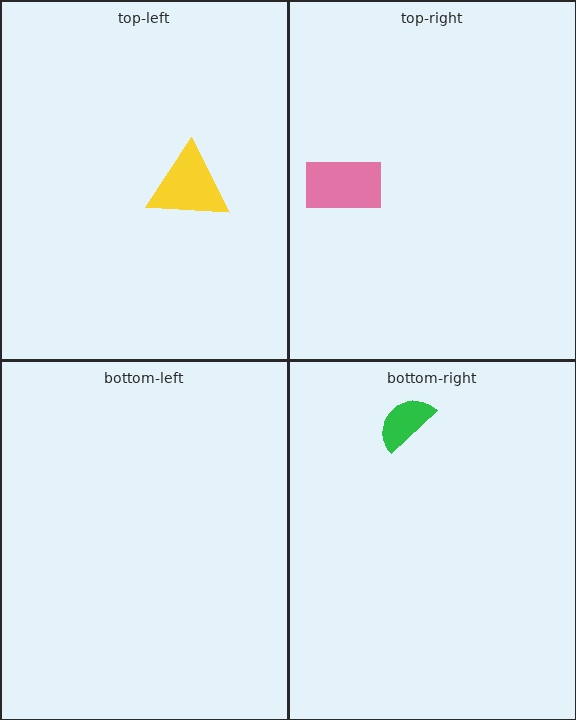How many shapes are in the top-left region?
1.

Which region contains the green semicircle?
The bottom-right region.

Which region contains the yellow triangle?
The top-left region.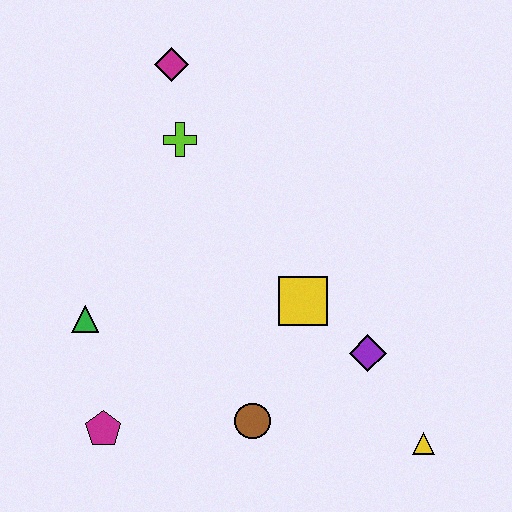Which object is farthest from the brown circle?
The magenta diamond is farthest from the brown circle.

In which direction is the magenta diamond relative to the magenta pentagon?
The magenta diamond is above the magenta pentagon.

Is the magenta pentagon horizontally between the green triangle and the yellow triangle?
Yes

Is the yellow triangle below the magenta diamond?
Yes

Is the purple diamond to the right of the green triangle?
Yes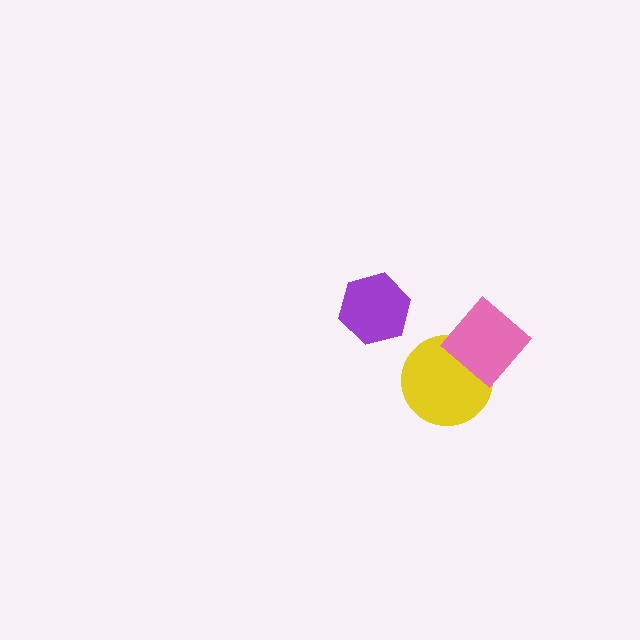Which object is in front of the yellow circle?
The pink diamond is in front of the yellow circle.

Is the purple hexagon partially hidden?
No, no other shape covers it.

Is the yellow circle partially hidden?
Yes, it is partially covered by another shape.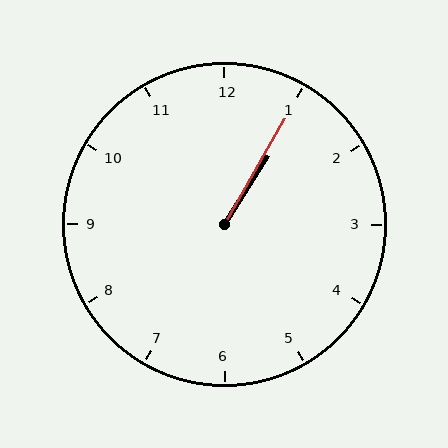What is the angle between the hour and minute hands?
Approximately 2 degrees.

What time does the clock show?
1:05.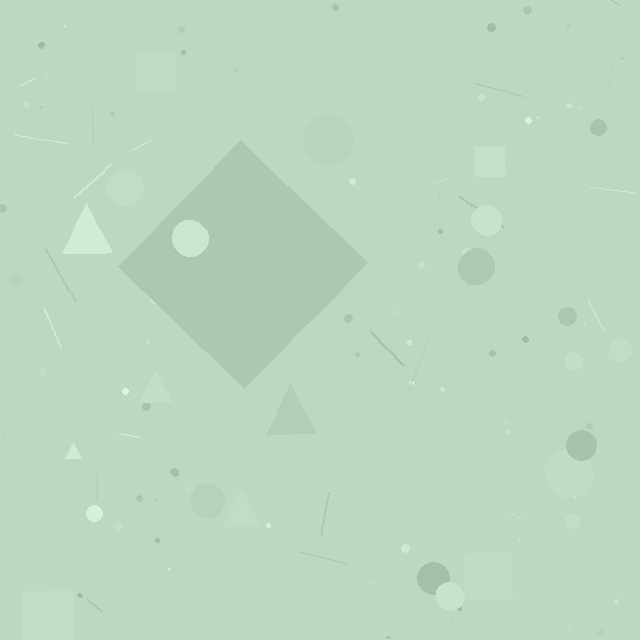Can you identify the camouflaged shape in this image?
The camouflaged shape is a diamond.